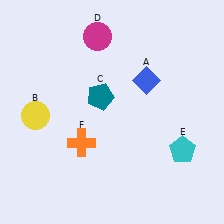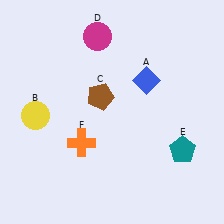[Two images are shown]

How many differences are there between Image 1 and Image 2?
There are 2 differences between the two images.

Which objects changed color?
C changed from teal to brown. E changed from cyan to teal.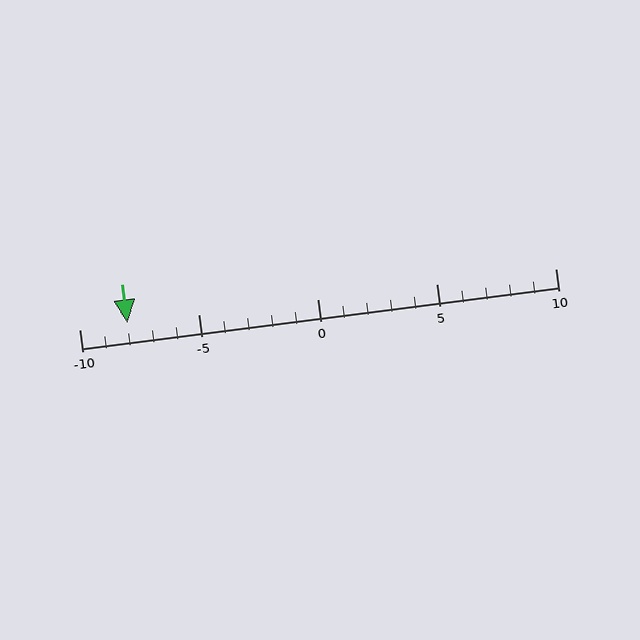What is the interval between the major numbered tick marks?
The major tick marks are spaced 5 units apart.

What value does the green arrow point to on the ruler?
The green arrow points to approximately -8.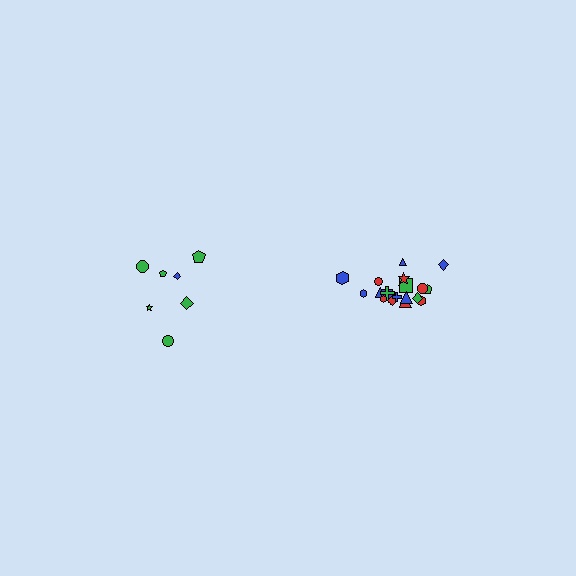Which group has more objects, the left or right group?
The right group.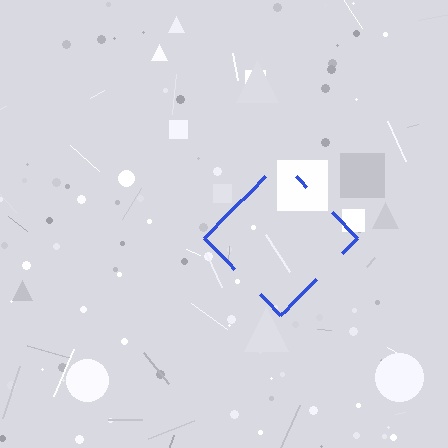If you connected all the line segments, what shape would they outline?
They would outline a diamond.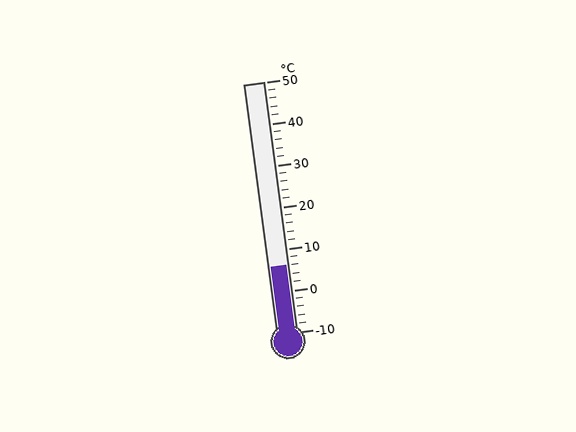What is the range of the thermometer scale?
The thermometer scale ranges from -10°C to 50°C.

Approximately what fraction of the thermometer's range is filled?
The thermometer is filled to approximately 25% of its range.